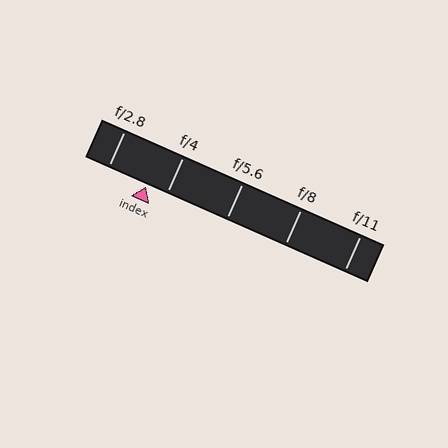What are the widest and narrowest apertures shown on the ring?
The widest aperture shown is f/2.8 and the narrowest is f/11.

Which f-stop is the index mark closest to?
The index mark is closest to f/4.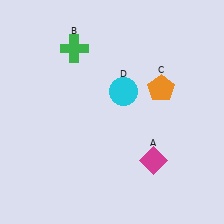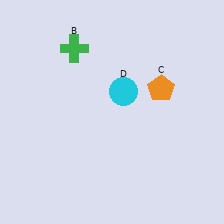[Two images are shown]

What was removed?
The magenta diamond (A) was removed in Image 2.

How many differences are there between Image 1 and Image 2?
There is 1 difference between the two images.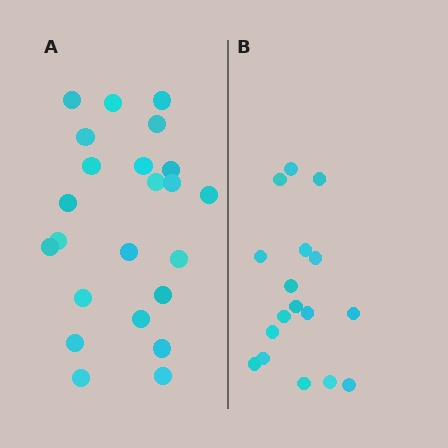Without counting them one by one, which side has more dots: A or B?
Region A (the left region) has more dots.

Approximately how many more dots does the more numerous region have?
Region A has about 6 more dots than region B.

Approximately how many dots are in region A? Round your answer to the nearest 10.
About 20 dots. (The exact count is 23, which rounds to 20.)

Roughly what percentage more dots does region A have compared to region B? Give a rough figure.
About 35% more.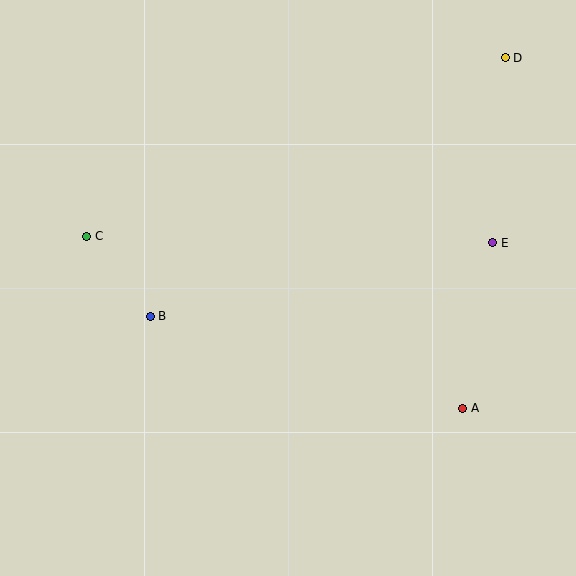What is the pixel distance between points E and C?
The distance between E and C is 406 pixels.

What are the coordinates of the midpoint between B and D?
The midpoint between B and D is at (328, 187).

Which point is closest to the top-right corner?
Point D is closest to the top-right corner.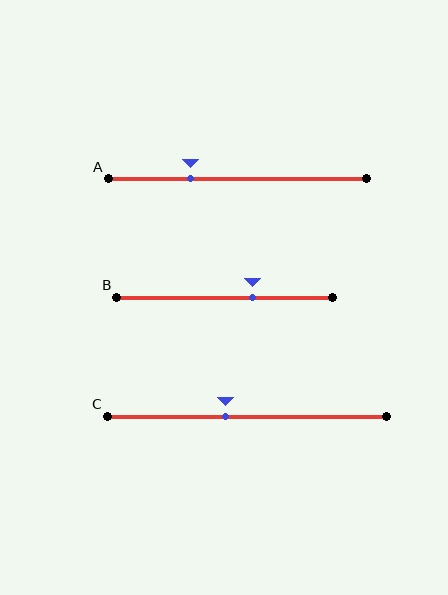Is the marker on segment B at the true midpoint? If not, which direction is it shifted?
No, the marker on segment B is shifted to the right by about 13% of the segment length.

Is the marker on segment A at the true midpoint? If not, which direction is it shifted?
No, the marker on segment A is shifted to the left by about 18% of the segment length.